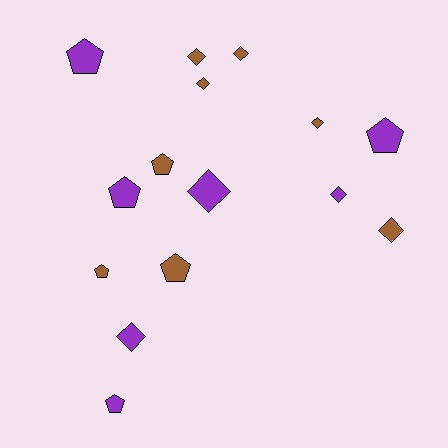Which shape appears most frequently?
Diamond, with 8 objects.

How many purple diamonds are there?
There are 3 purple diamonds.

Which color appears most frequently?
Brown, with 8 objects.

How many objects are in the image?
There are 15 objects.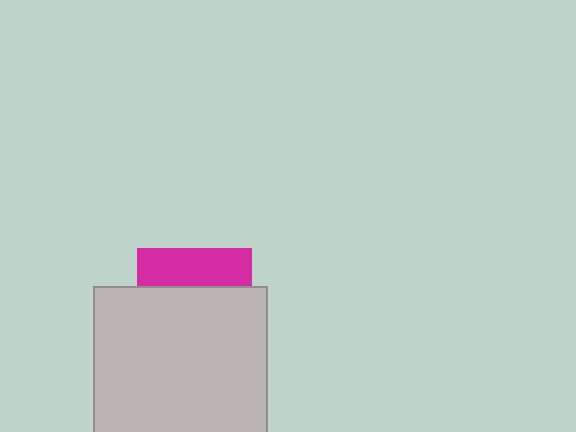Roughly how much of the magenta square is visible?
A small part of it is visible (roughly 33%).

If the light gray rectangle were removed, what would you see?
You would see the complete magenta square.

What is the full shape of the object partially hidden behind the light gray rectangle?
The partially hidden object is a magenta square.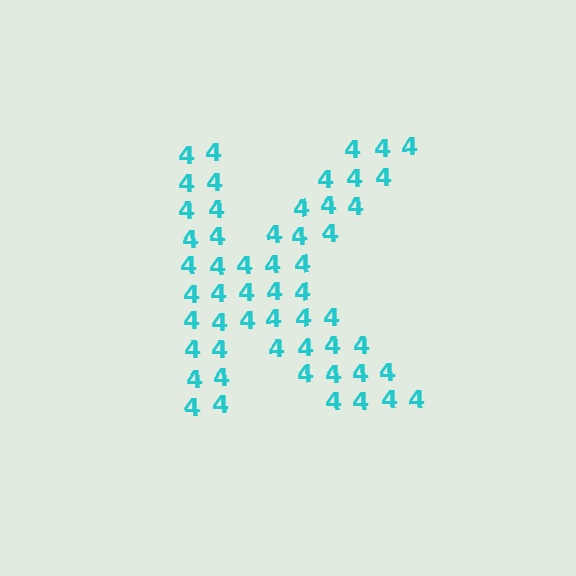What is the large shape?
The large shape is the letter K.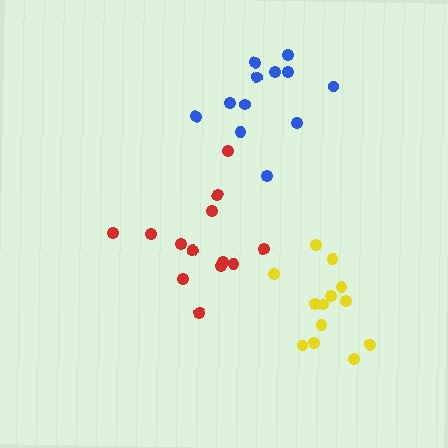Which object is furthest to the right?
The yellow cluster is rightmost.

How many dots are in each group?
Group 1: 12 dots, Group 2: 13 dots, Group 3: 13 dots (38 total).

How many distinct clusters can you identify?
There are 3 distinct clusters.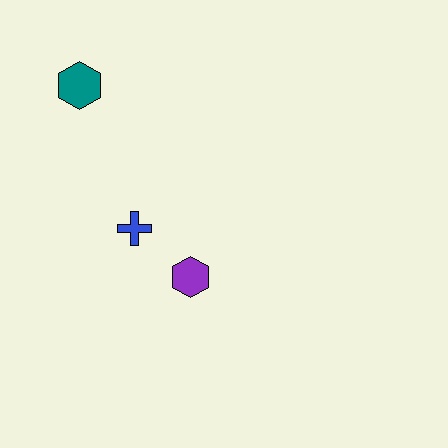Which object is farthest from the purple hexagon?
The teal hexagon is farthest from the purple hexagon.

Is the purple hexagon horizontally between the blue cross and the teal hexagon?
No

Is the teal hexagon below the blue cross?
No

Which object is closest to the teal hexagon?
The blue cross is closest to the teal hexagon.